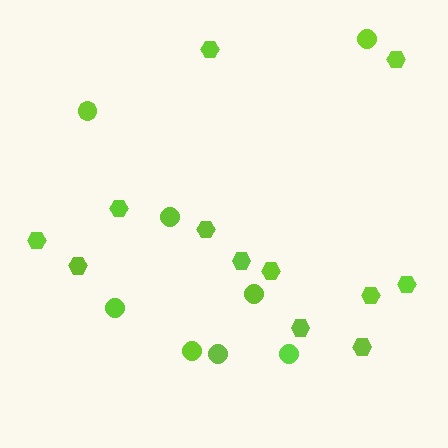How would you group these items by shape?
There are 2 groups: one group of circles (8) and one group of hexagons (12).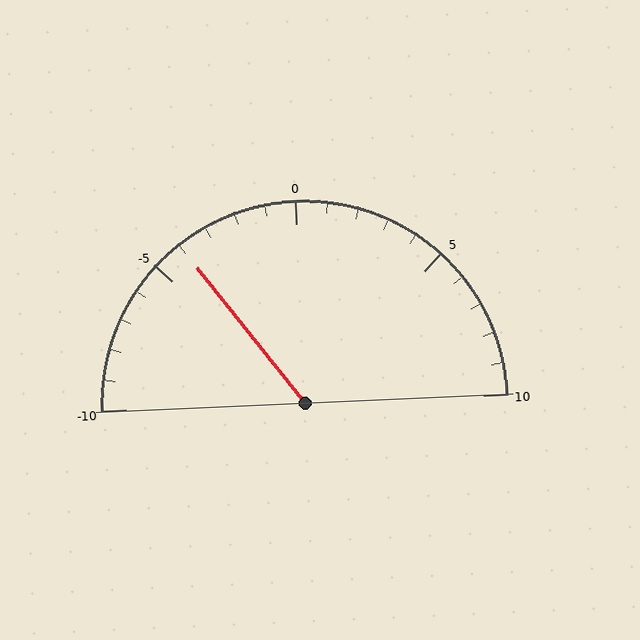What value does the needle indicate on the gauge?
The needle indicates approximately -4.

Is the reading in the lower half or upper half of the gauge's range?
The reading is in the lower half of the range (-10 to 10).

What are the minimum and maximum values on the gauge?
The gauge ranges from -10 to 10.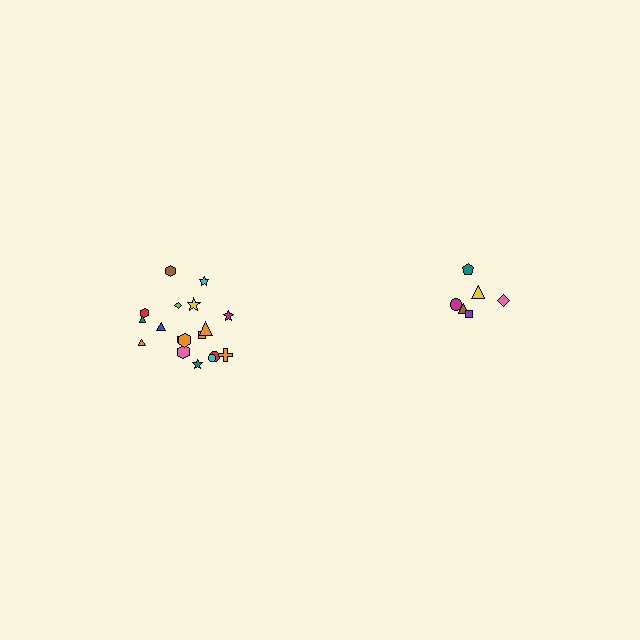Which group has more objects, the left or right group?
The left group.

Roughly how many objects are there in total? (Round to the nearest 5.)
Roughly 25 objects in total.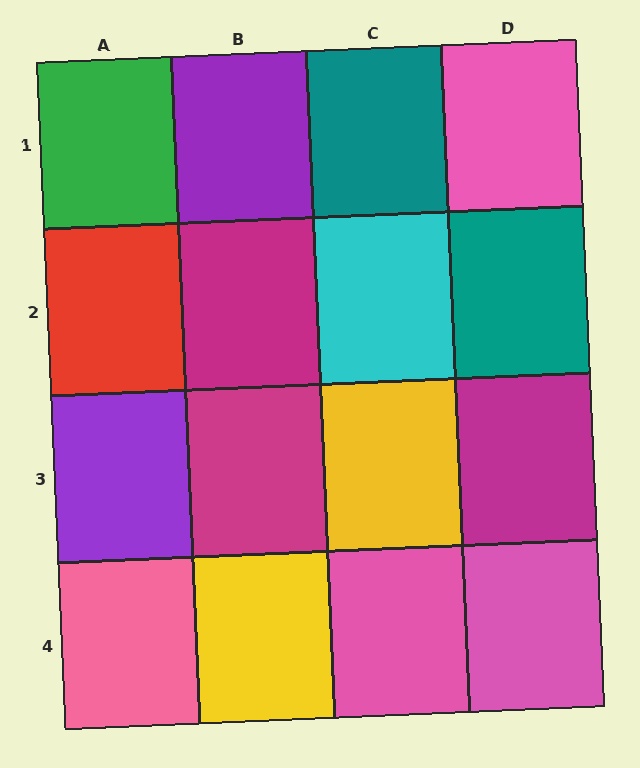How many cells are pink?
4 cells are pink.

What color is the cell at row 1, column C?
Teal.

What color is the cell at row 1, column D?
Pink.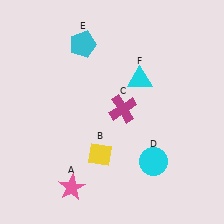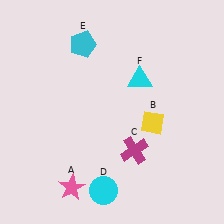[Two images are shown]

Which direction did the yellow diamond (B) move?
The yellow diamond (B) moved right.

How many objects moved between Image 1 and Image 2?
3 objects moved between the two images.